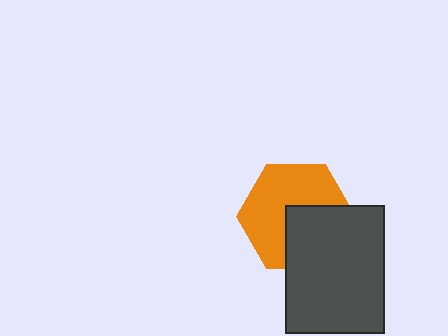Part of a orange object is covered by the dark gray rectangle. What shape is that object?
It is a hexagon.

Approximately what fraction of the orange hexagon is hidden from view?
Roughly 39% of the orange hexagon is hidden behind the dark gray rectangle.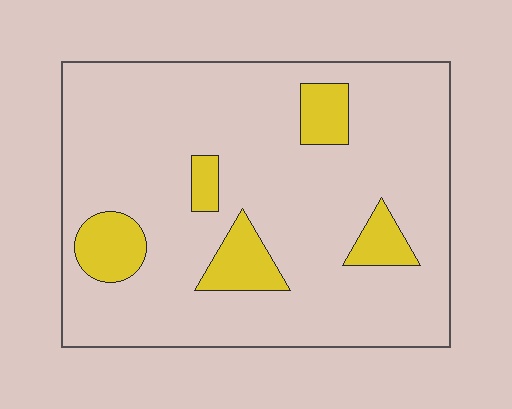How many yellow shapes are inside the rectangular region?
5.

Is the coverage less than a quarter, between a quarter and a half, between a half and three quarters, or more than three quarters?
Less than a quarter.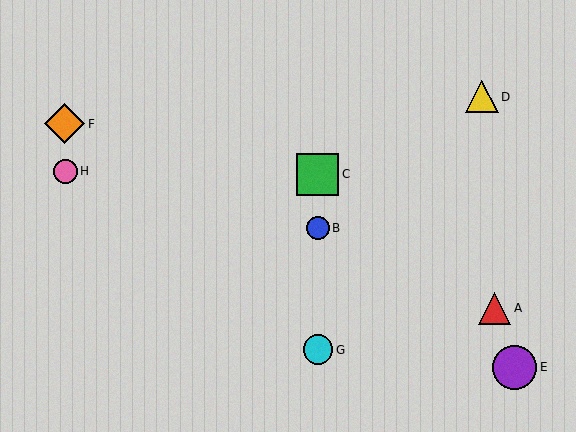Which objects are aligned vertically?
Objects B, C, G are aligned vertically.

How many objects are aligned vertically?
3 objects (B, C, G) are aligned vertically.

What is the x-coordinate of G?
Object G is at x≈318.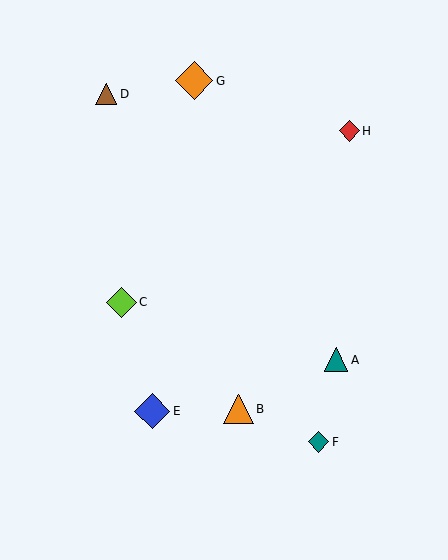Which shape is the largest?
The orange diamond (labeled G) is the largest.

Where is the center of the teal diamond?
The center of the teal diamond is at (318, 442).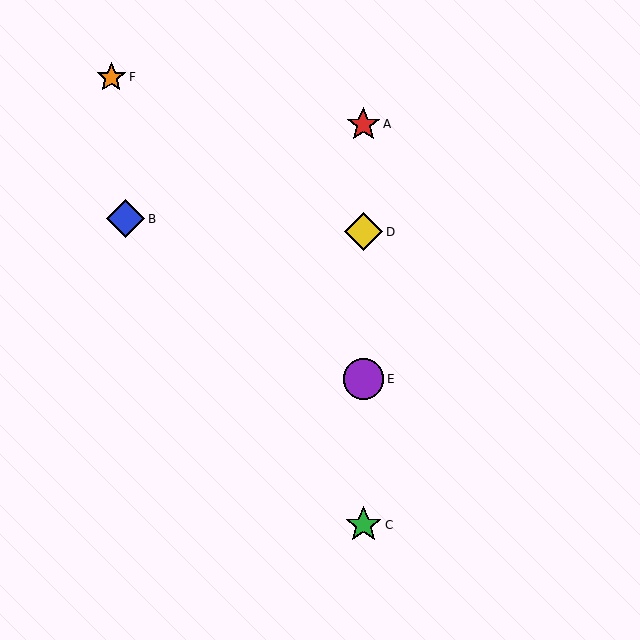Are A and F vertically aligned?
No, A is at x≈363 and F is at x≈111.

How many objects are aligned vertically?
4 objects (A, C, D, E) are aligned vertically.